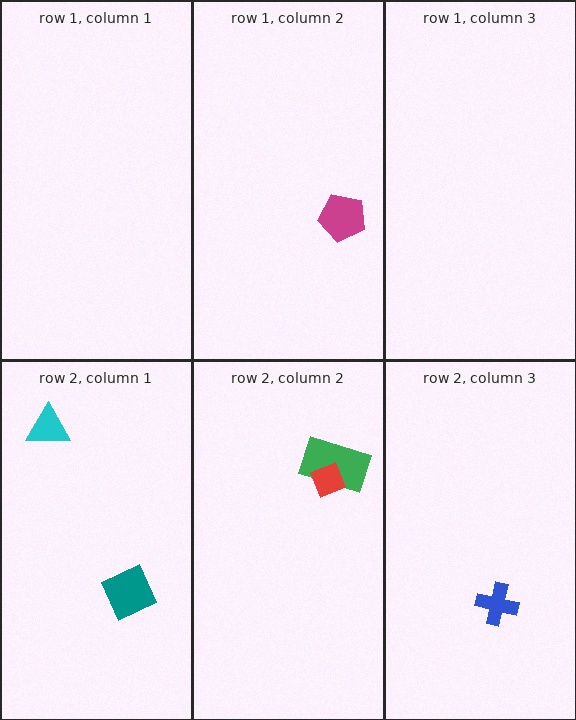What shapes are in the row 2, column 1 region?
The teal square, the cyan triangle.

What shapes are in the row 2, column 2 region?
The green rectangle, the red diamond.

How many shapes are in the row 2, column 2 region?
2.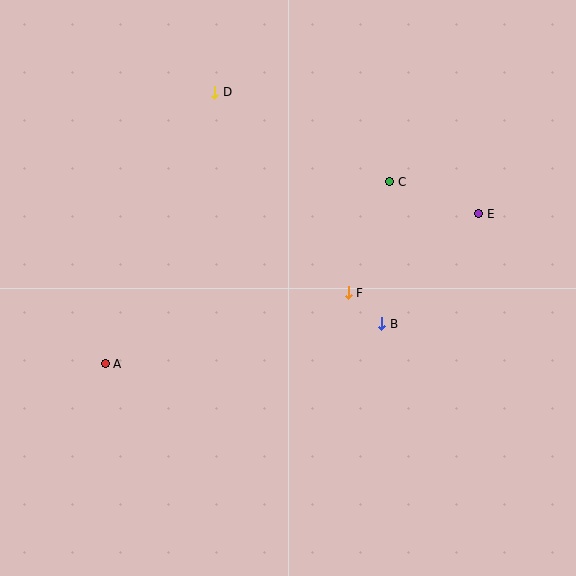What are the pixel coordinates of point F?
Point F is at (348, 293).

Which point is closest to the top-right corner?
Point E is closest to the top-right corner.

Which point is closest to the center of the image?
Point F at (348, 293) is closest to the center.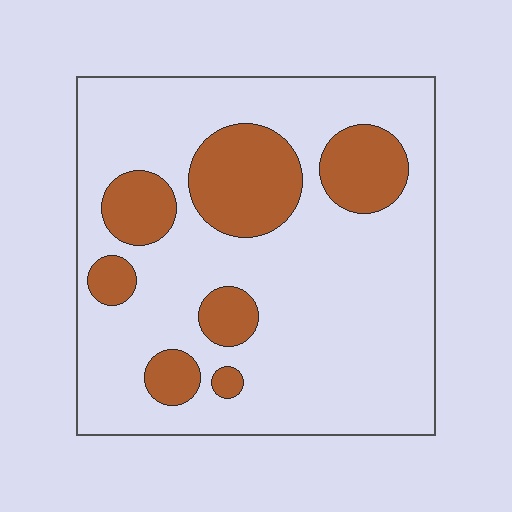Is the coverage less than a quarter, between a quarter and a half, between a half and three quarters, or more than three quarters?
Less than a quarter.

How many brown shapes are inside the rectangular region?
7.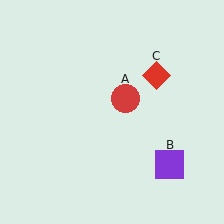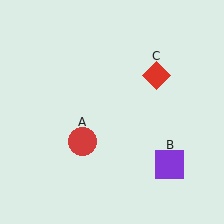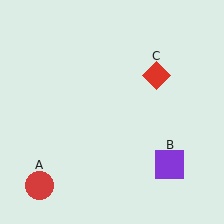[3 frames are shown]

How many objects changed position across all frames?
1 object changed position: red circle (object A).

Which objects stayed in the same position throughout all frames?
Purple square (object B) and red diamond (object C) remained stationary.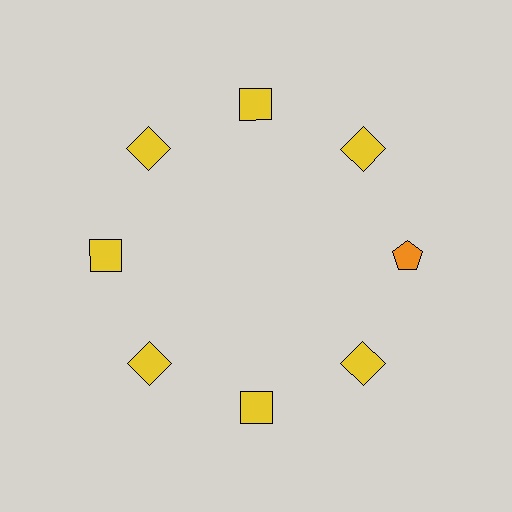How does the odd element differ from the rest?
It differs in both color (orange instead of yellow) and shape (pentagon instead of square).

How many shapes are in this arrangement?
There are 8 shapes arranged in a ring pattern.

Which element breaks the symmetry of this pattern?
The orange pentagon at roughly the 3 o'clock position breaks the symmetry. All other shapes are yellow squares.